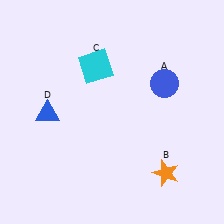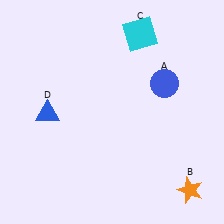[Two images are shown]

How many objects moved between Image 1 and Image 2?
2 objects moved between the two images.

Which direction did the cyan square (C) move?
The cyan square (C) moved right.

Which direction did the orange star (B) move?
The orange star (B) moved right.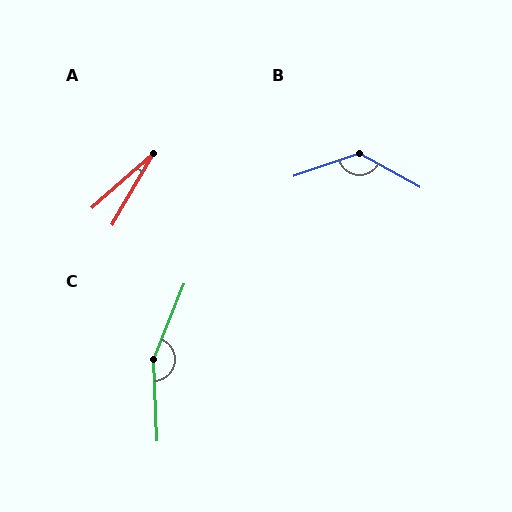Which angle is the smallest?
A, at approximately 18 degrees.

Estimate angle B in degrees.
Approximately 132 degrees.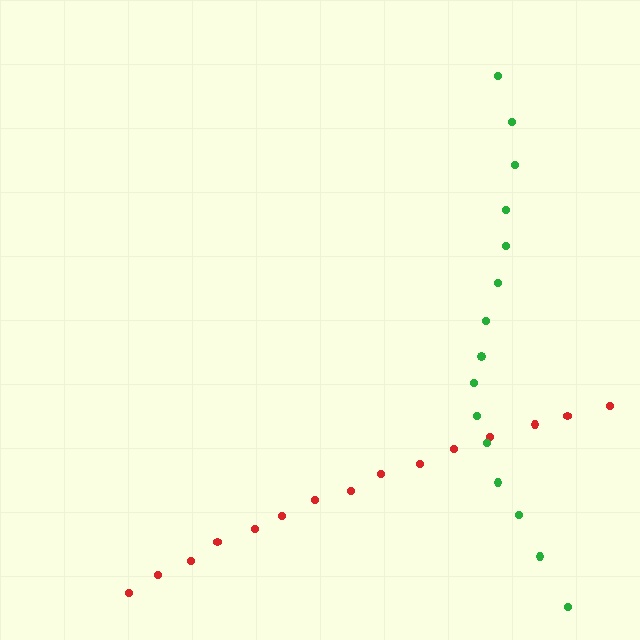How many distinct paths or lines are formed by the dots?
There are 2 distinct paths.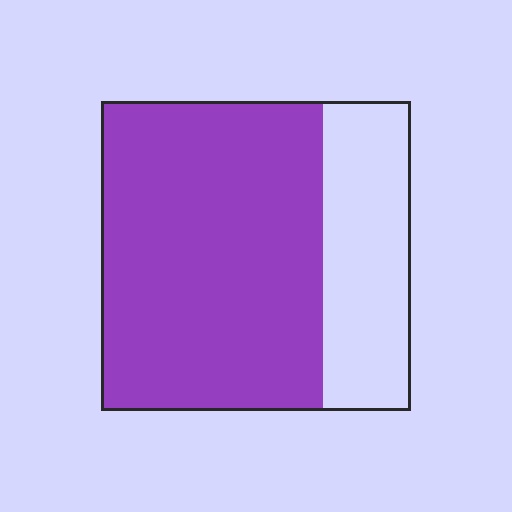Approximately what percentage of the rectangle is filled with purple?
Approximately 70%.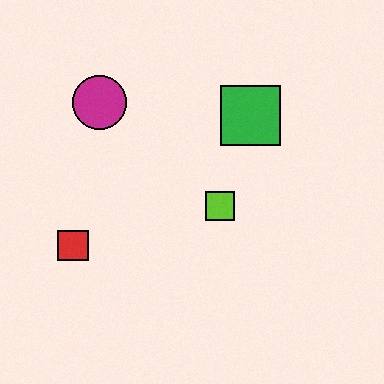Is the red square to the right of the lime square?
No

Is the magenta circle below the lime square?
No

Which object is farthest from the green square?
The red square is farthest from the green square.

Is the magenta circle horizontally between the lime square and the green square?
No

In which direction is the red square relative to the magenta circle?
The red square is below the magenta circle.